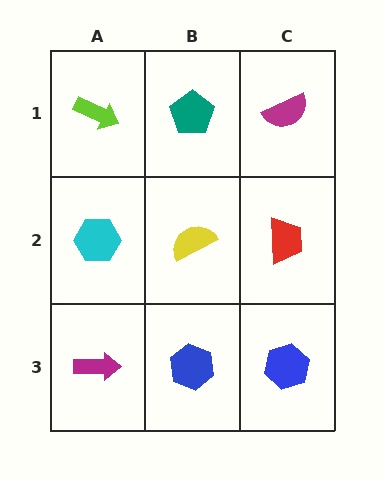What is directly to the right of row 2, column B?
A red trapezoid.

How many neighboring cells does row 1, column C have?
2.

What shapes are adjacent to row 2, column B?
A teal pentagon (row 1, column B), a blue hexagon (row 3, column B), a cyan hexagon (row 2, column A), a red trapezoid (row 2, column C).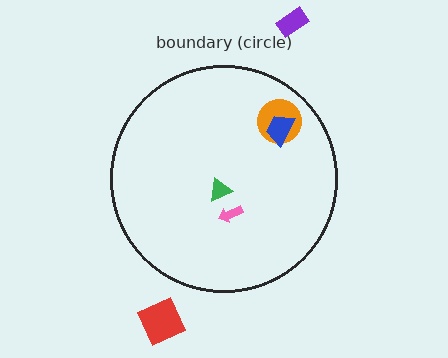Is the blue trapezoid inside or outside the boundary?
Inside.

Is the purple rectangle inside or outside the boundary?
Outside.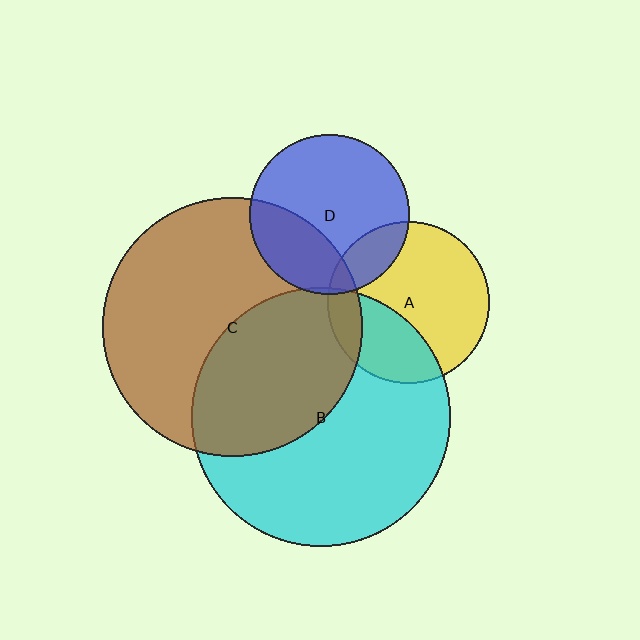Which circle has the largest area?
Circle C (brown).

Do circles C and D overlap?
Yes.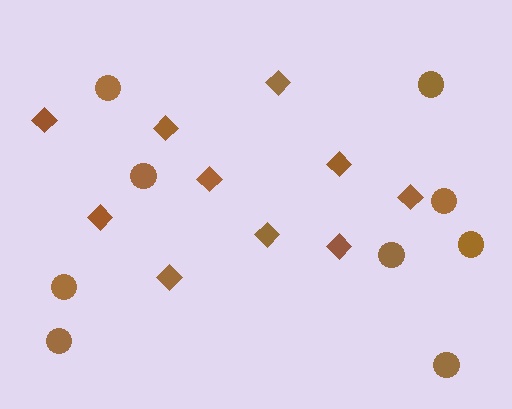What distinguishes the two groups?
There are 2 groups: one group of diamonds (10) and one group of circles (9).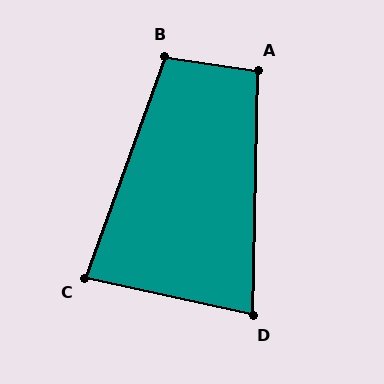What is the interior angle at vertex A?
Approximately 97 degrees (obtuse).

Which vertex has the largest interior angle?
B, at approximately 101 degrees.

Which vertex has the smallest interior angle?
D, at approximately 79 degrees.